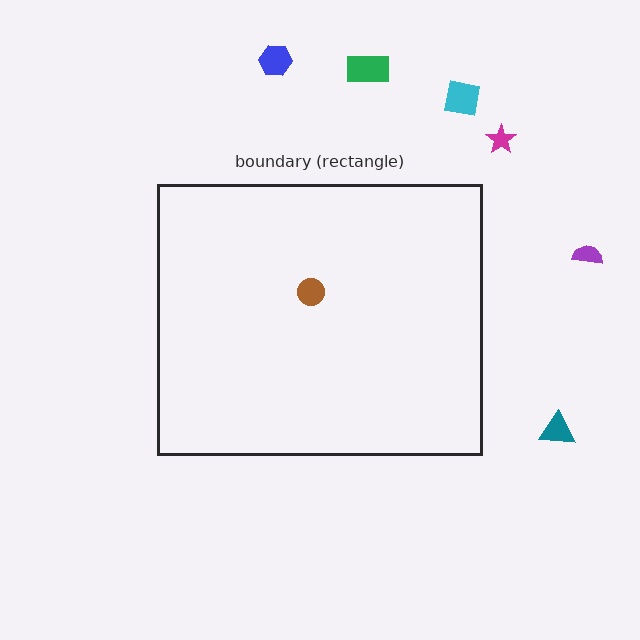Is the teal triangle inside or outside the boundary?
Outside.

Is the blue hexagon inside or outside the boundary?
Outside.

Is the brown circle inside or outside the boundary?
Inside.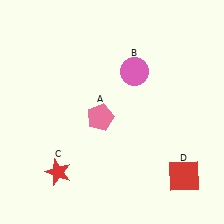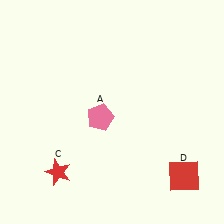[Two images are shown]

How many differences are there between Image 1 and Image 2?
There is 1 difference between the two images.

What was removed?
The pink circle (B) was removed in Image 2.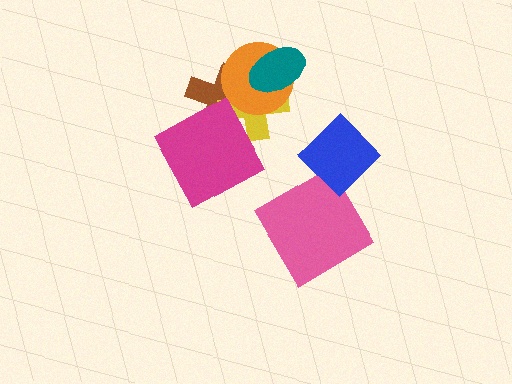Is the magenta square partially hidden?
No, no other shape covers it.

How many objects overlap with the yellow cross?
4 objects overlap with the yellow cross.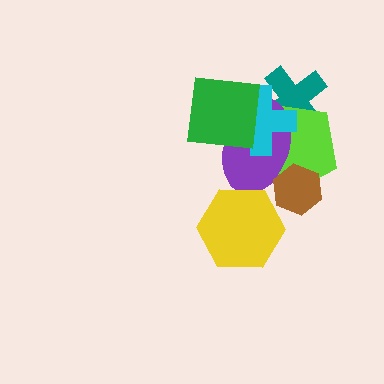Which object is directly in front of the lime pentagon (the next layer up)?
The purple ellipse is directly in front of the lime pentagon.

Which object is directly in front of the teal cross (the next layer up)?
The lime pentagon is directly in front of the teal cross.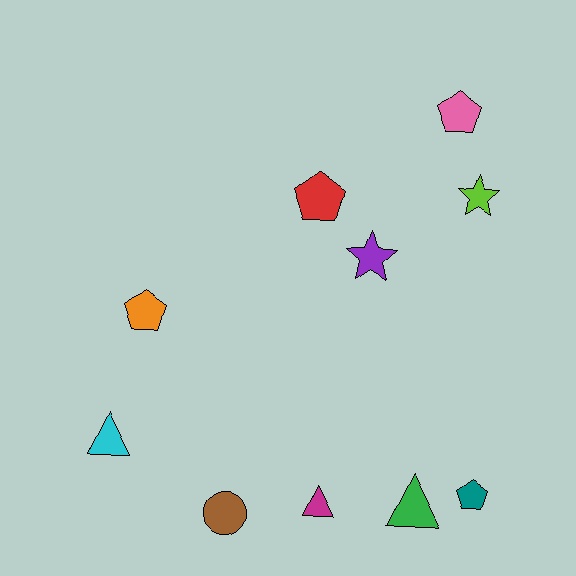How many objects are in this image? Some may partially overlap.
There are 10 objects.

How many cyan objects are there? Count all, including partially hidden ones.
There is 1 cyan object.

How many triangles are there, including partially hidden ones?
There are 3 triangles.